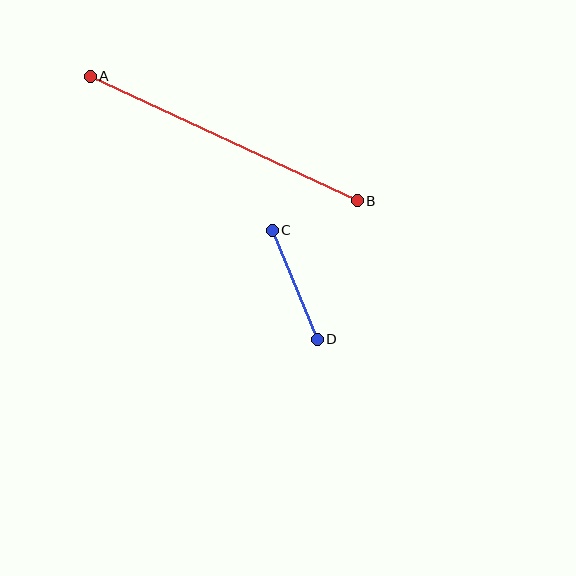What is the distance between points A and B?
The distance is approximately 295 pixels.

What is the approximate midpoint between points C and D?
The midpoint is at approximately (295, 285) pixels.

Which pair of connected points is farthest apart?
Points A and B are farthest apart.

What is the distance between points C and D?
The distance is approximately 118 pixels.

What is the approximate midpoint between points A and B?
The midpoint is at approximately (224, 139) pixels.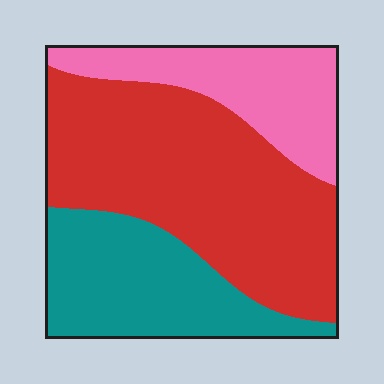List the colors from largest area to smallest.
From largest to smallest: red, teal, pink.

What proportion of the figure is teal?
Teal takes up between a sixth and a third of the figure.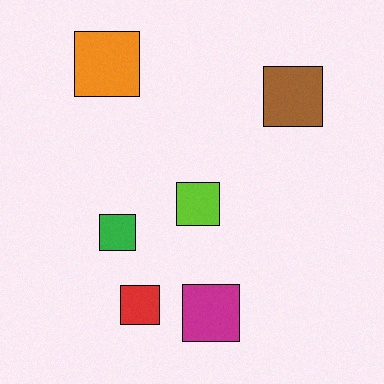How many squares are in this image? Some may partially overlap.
There are 6 squares.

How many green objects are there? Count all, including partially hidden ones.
There is 1 green object.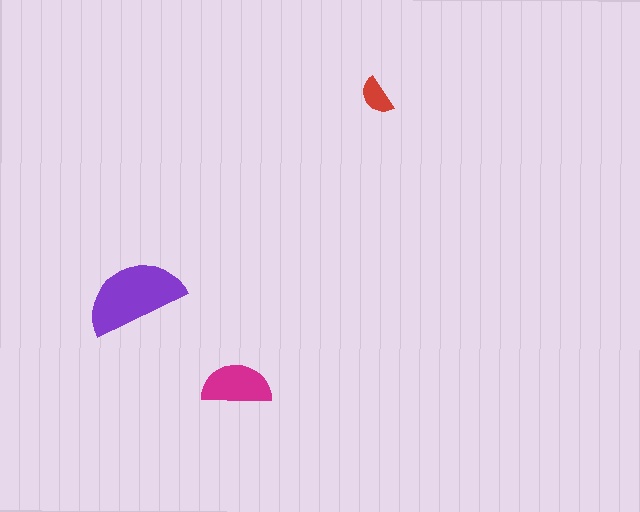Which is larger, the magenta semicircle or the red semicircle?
The magenta one.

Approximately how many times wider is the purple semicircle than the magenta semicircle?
About 1.5 times wider.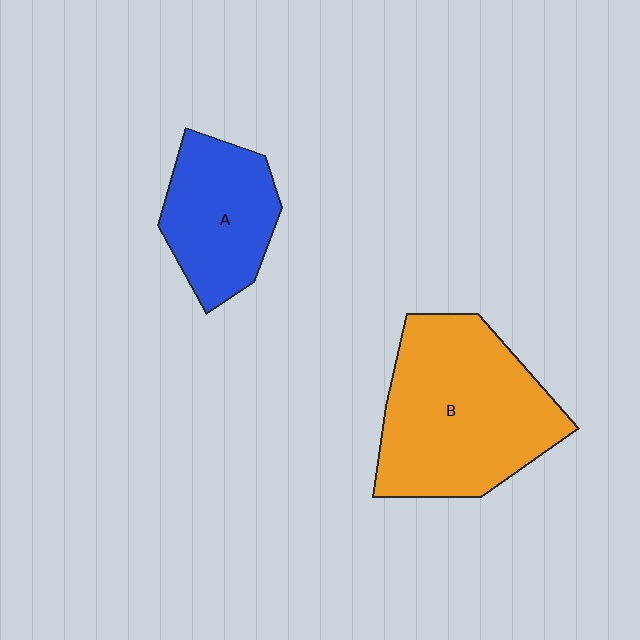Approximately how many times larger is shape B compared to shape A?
Approximately 1.7 times.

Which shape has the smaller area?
Shape A (blue).